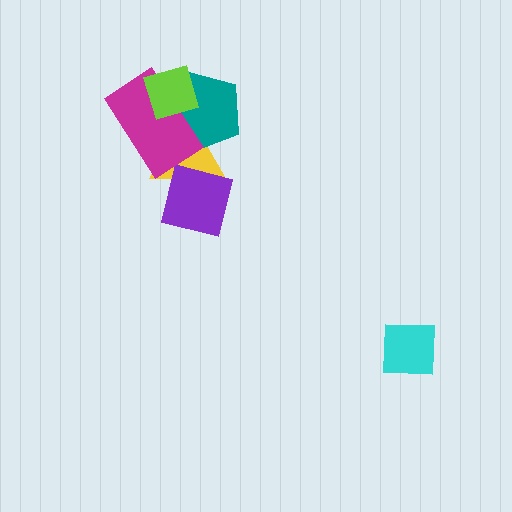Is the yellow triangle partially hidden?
Yes, it is partially covered by another shape.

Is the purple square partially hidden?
No, no other shape covers it.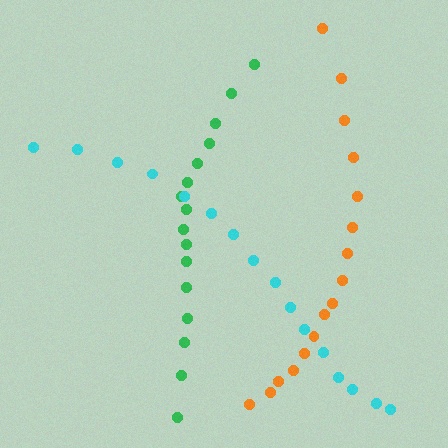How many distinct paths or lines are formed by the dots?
There are 3 distinct paths.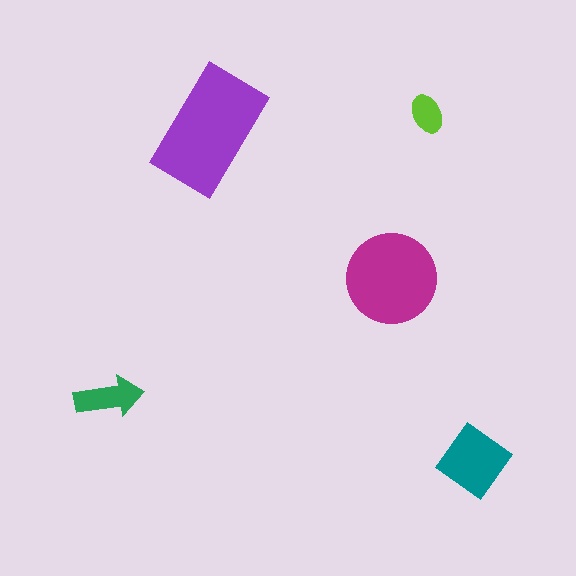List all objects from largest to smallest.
The purple rectangle, the magenta circle, the teal diamond, the green arrow, the lime ellipse.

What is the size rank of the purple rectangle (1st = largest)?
1st.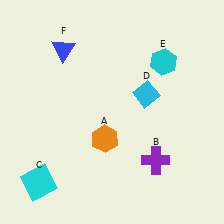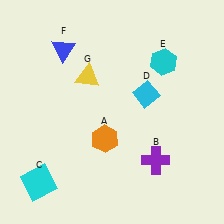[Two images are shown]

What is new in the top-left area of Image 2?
A yellow triangle (G) was added in the top-left area of Image 2.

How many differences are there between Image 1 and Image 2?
There is 1 difference between the two images.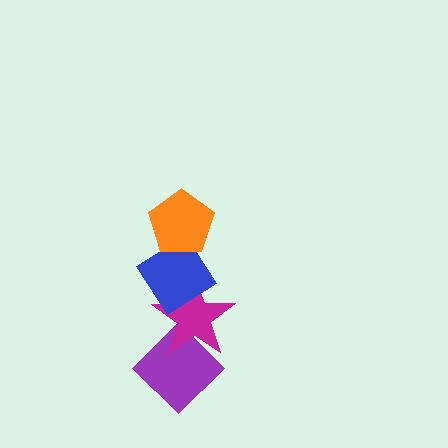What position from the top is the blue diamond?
The blue diamond is 2nd from the top.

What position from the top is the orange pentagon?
The orange pentagon is 1st from the top.